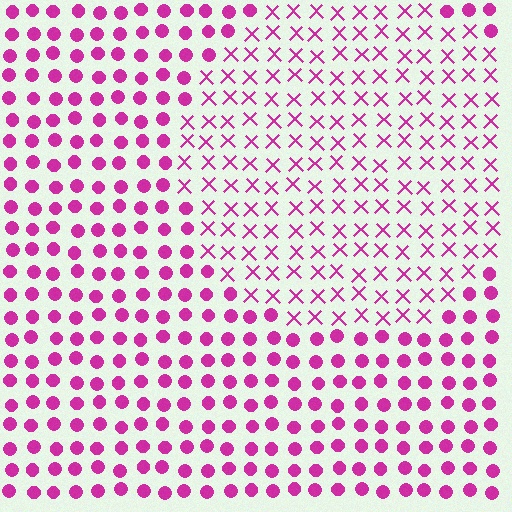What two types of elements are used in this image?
The image uses X marks inside the circle region and circles outside it.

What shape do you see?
I see a circle.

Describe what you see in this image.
The image is filled with small magenta elements arranged in a uniform grid. A circle-shaped region contains X marks, while the surrounding area contains circles. The boundary is defined purely by the change in element shape.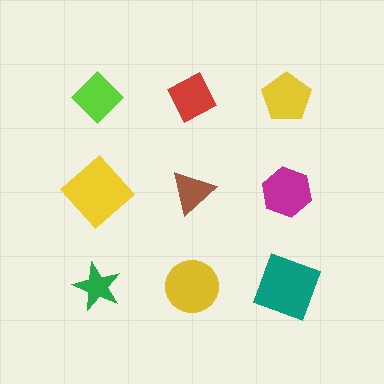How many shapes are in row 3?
3 shapes.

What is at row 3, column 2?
A yellow circle.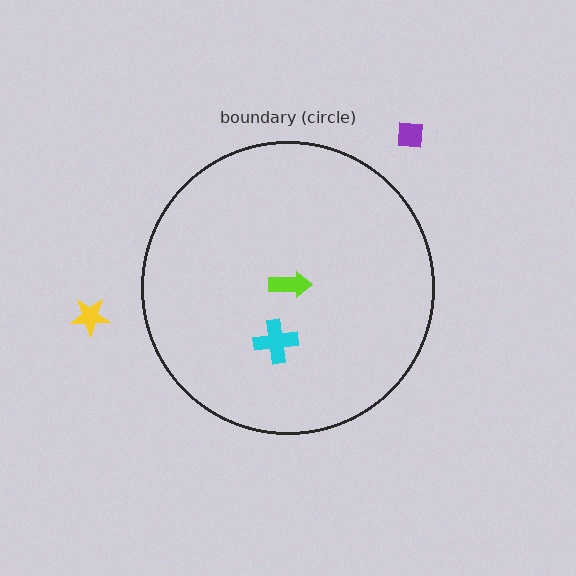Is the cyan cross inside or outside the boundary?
Inside.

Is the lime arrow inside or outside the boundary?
Inside.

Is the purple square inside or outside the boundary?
Outside.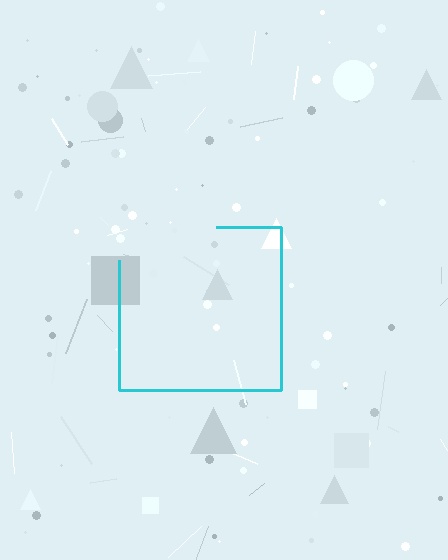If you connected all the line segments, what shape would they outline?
They would outline a square.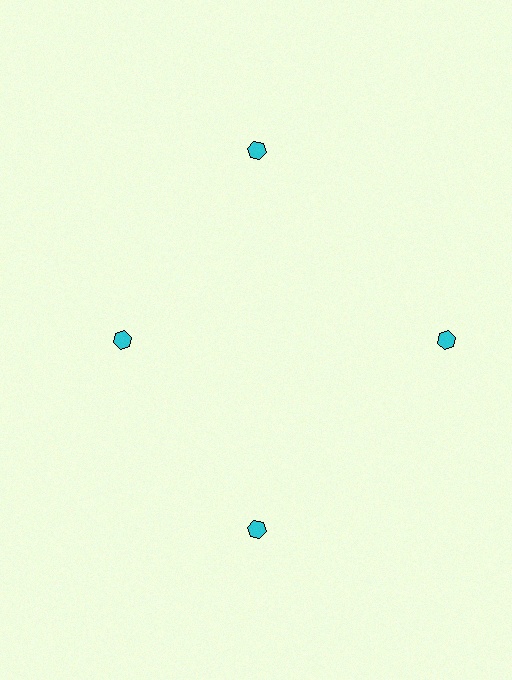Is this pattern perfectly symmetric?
No. The 4 cyan hexagons are arranged in a ring, but one element near the 9 o'clock position is pulled inward toward the center, breaking the 4-fold rotational symmetry.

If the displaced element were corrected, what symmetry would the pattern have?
It would have 4-fold rotational symmetry — the pattern would map onto itself every 90 degrees.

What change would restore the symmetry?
The symmetry would be restored by moving it outward, back onto the ring so that all 4 hexagons sit at equal angles and equal distance from the center.